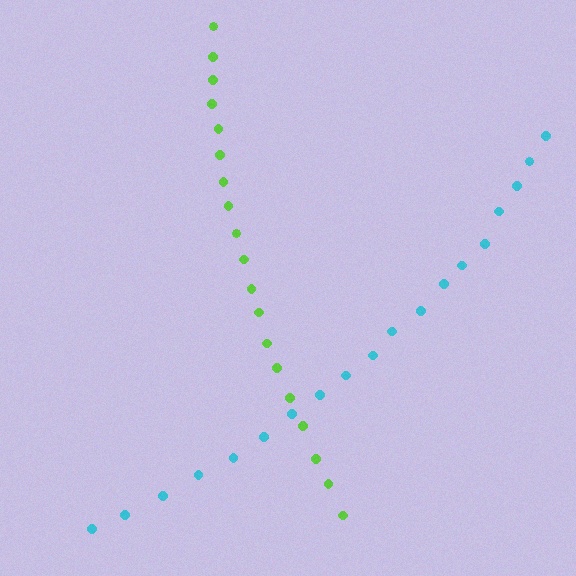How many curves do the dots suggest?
There are 2 distinct paths.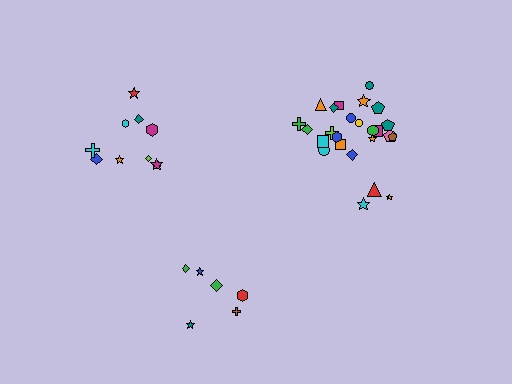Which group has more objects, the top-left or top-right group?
The top-right group.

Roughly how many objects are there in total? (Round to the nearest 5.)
Roughly 40 objects in total.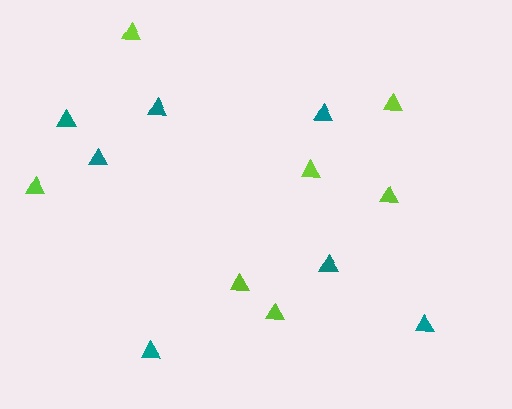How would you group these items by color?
There are 2 groups: one group of lime triangles (7) and one group of teal triangles (7).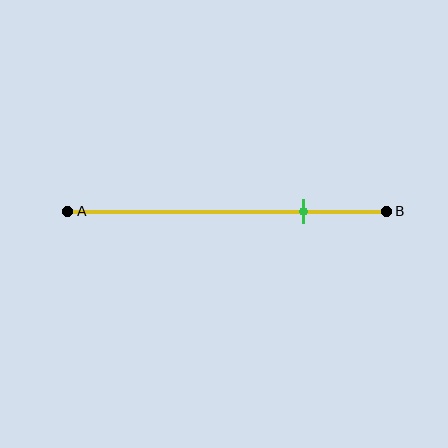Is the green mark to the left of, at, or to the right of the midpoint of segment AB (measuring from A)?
The green mark is to the right of the midpoint of segment AB.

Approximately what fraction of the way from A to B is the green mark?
The green mark is approximately 75% of the way from A to B.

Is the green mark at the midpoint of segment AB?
No, the mark is at about 75% from A, not at the 50% midpoint.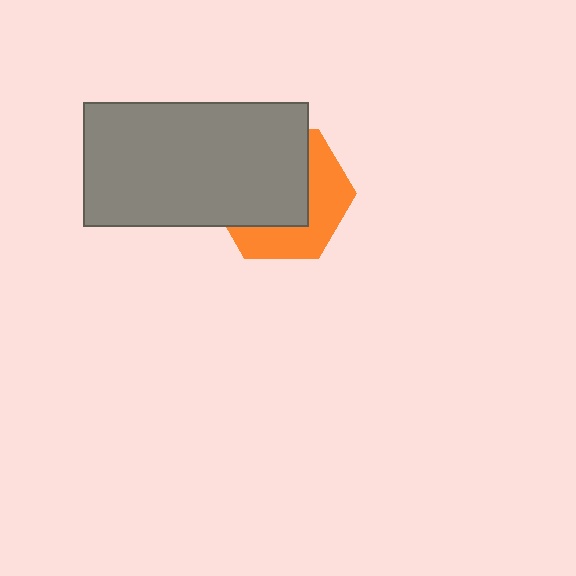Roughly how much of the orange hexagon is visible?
A small part of it is visible (roughly 42%).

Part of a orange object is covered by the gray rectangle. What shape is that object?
It is a hexagon.